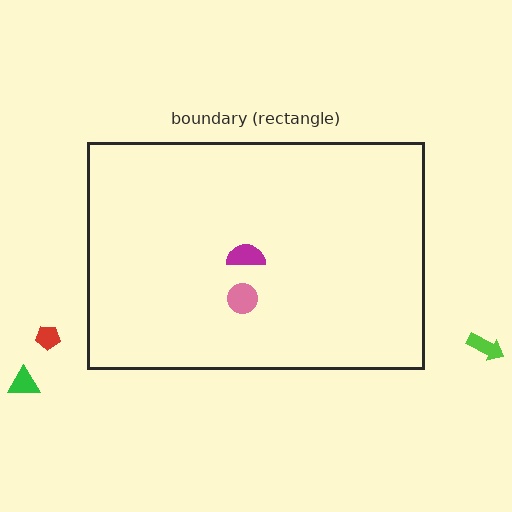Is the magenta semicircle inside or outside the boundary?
Inside.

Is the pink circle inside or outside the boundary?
Inside.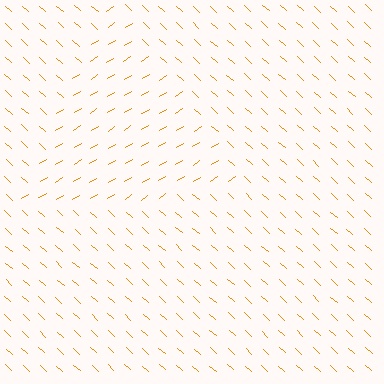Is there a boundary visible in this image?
Yes, there is a texture boundary formed by a change in line orientation.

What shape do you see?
I see a triangle.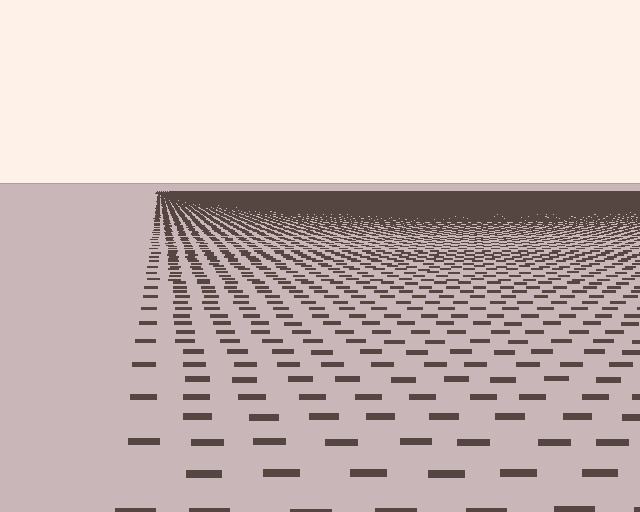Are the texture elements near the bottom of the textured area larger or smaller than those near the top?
Larger. Near the bottom, elements are closer to the viewer and appear at a bigger on-screen size.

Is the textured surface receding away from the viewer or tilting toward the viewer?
The surface is receding away from the viewer. Texture elements get smaller and denser toward the top.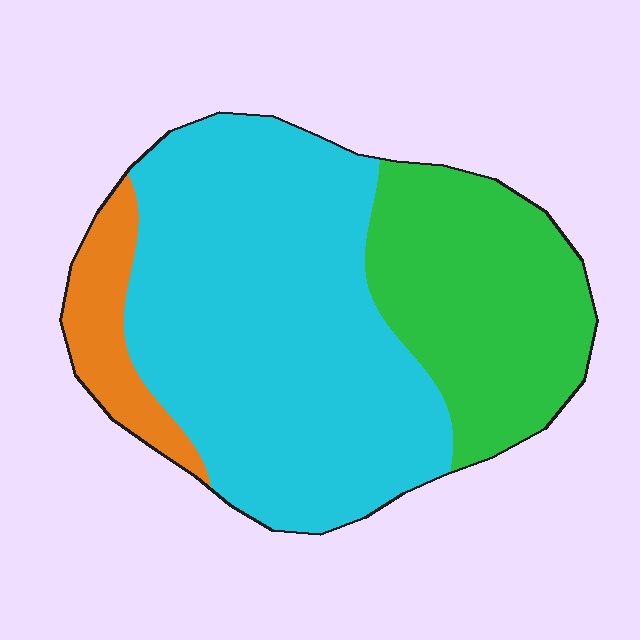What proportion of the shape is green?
Green takes up between a quarter and a half of the shape.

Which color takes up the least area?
Orange, at roughly 10%.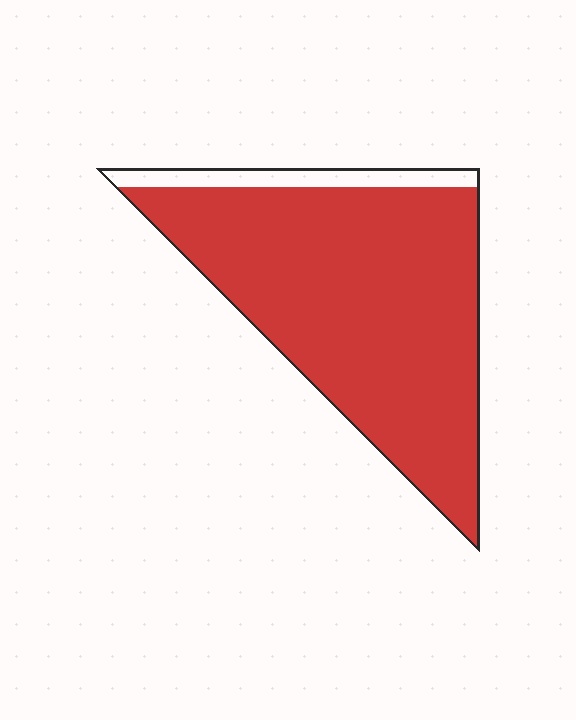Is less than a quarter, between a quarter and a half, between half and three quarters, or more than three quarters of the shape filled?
More than three quarters.